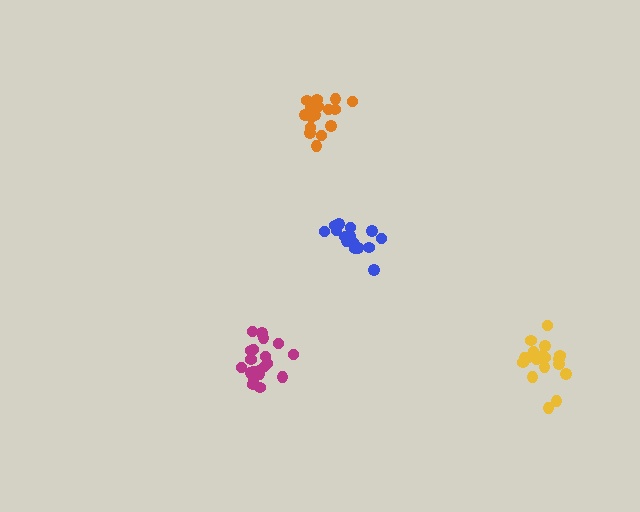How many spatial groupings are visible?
There are 4 spatial groupings.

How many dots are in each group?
Group 1: 15 dots, Group 2: 18 dots, Group 3: 20 dots, Group 4: 19 dots (72 total).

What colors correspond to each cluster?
The clusters are colored: blue, orange, magenta, yellow.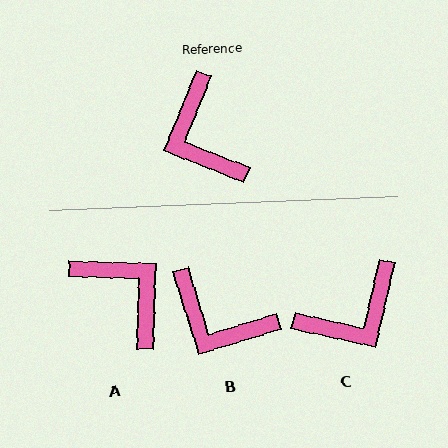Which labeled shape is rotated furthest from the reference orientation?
A, about 160 degrees away.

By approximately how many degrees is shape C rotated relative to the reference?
Approximately 99 degrees counter-clockwise.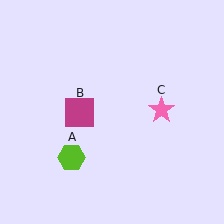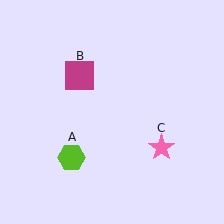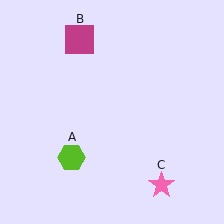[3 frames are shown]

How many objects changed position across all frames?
2 objects changed position: magenta square (object B), pink star (object C).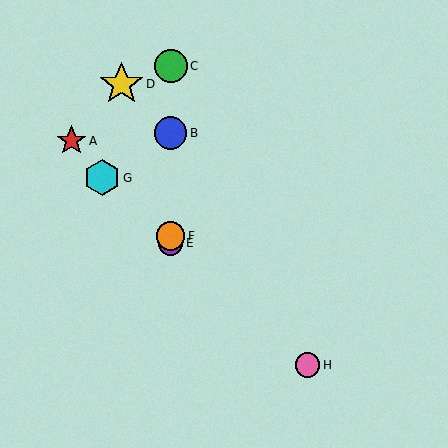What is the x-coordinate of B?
Object B is at x≈171.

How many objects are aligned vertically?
4 objects (B, C, E, F) are aligned vertically.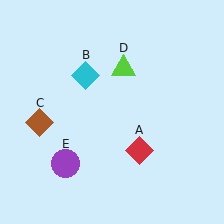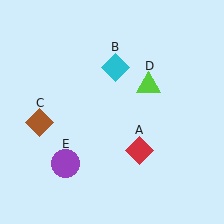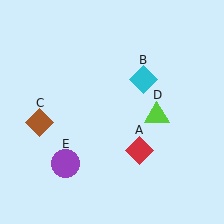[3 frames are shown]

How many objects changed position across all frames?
2 objects changed position: cyan diamond (object B), lime triangle (object D).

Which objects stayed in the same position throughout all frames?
Red diamond (object A) and brown diamond (object C) and purple circle (object E) remained stationary.